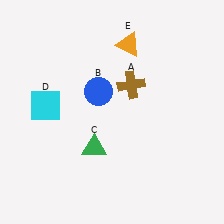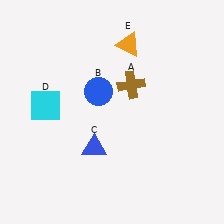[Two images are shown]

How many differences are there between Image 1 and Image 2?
There is 1 difference between the two images.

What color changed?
The triangle (C) changed from green in Image 1 to blue in Image 2.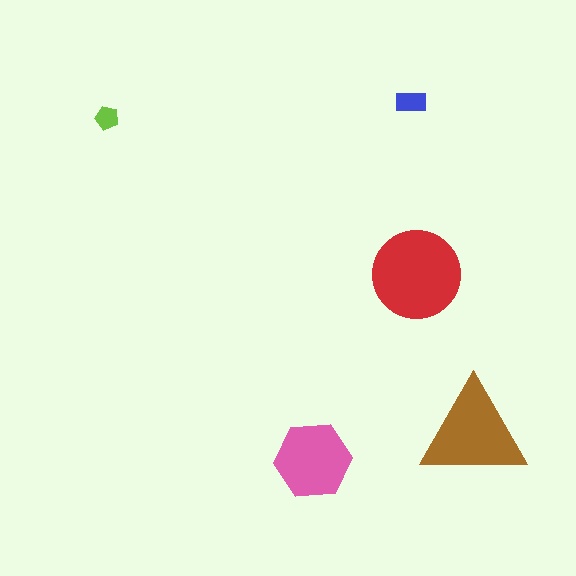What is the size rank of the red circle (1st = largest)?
1st.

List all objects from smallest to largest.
The lime pentagon, the blue rectangle, the pink hexagon, the brown triangle, the red circle.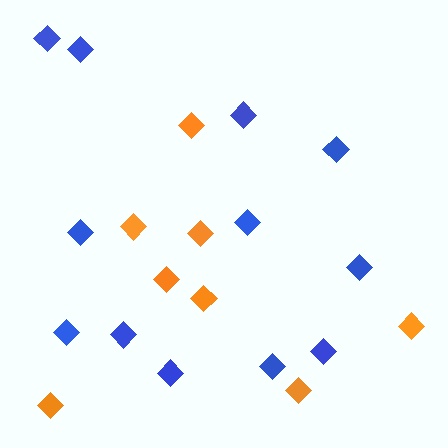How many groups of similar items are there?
There are 2 groups: one group of blue diamonds (12) and one group of orange diamonds (8).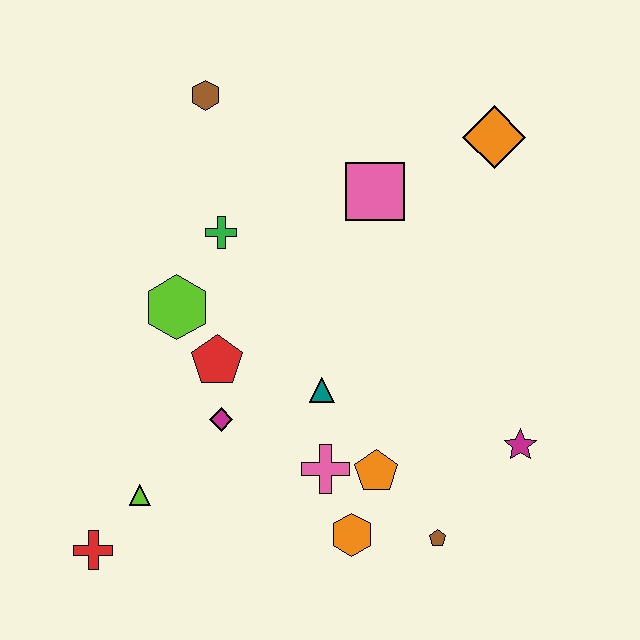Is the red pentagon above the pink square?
No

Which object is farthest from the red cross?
The orange diamond is farthest from the red cross.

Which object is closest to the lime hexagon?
The red pentagon is closest to the lime hexagon.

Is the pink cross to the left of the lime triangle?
No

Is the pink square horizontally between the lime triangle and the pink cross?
No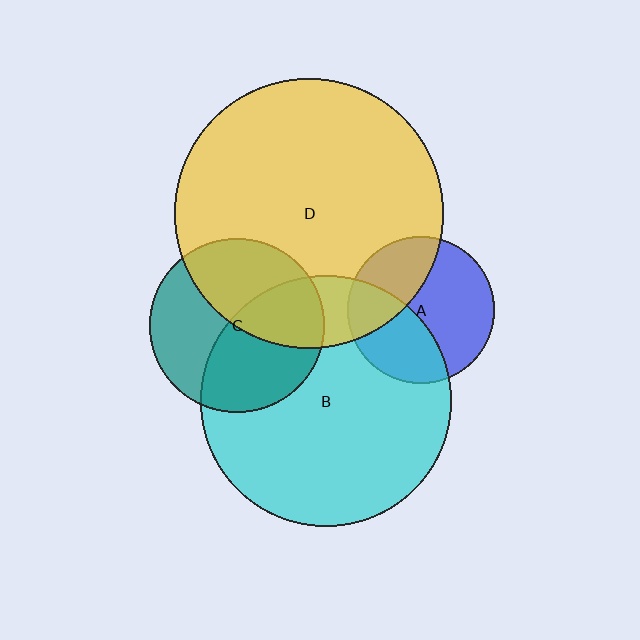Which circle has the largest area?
Circle D (yellow).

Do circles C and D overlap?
Yes.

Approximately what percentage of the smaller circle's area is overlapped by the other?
Approximately 45%.